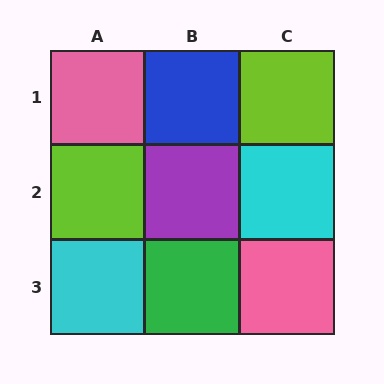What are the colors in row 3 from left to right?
Cyan, green, pink.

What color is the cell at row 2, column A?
Lime.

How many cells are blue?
1 cell is blue.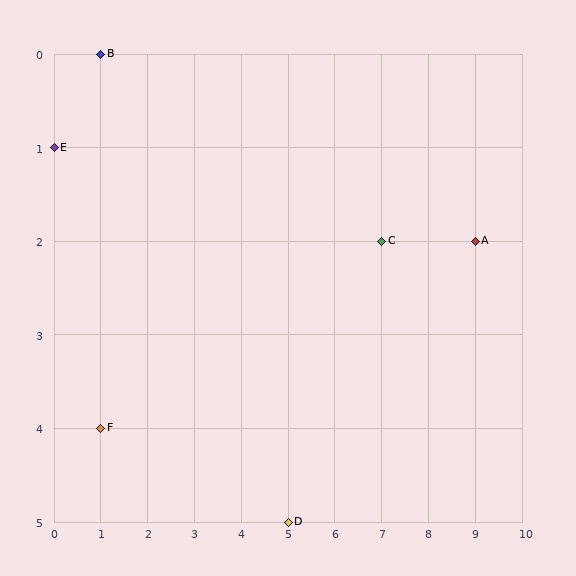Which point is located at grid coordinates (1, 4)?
Point F is at (1, 4).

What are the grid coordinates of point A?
Point A is at grid coordinates (9, 2).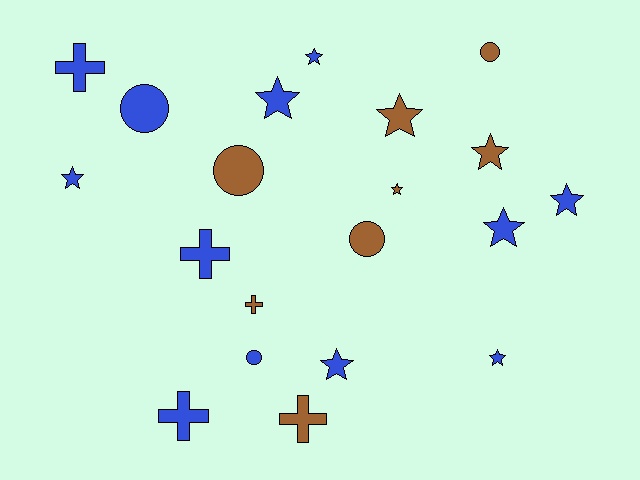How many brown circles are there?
There are 3 brown circles.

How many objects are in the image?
There are 20 objects.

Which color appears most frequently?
Blue, with 12 objects.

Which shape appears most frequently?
Star, with 10 objects.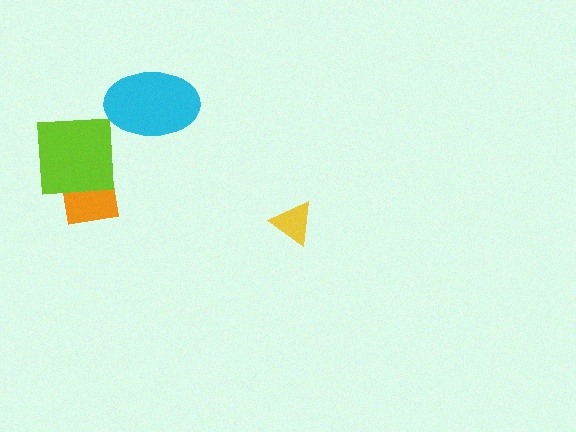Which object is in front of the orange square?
The lime square is in front of the orange square.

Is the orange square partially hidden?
Yes, it is partially covered by another shape.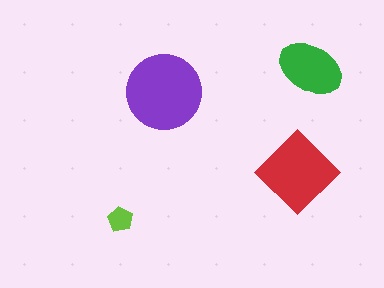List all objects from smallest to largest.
The lime pentagon, the green ellipse, the red diamond, the purple circle.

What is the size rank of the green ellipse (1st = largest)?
3rd.